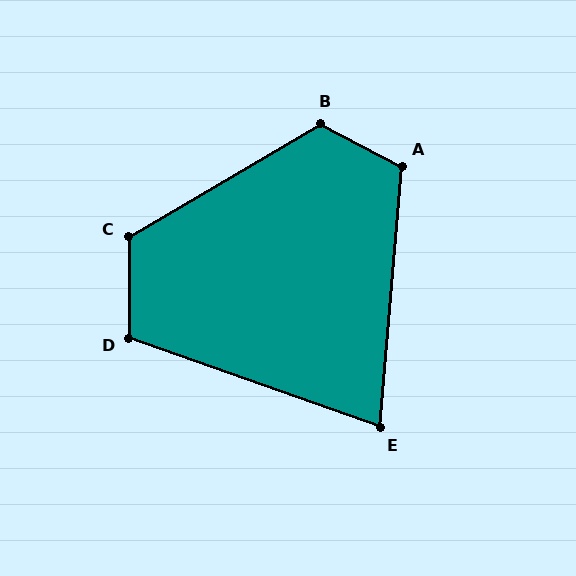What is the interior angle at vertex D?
Approximately 109 degrees (obtuse).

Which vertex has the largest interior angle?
B, at approximately 122 degrees.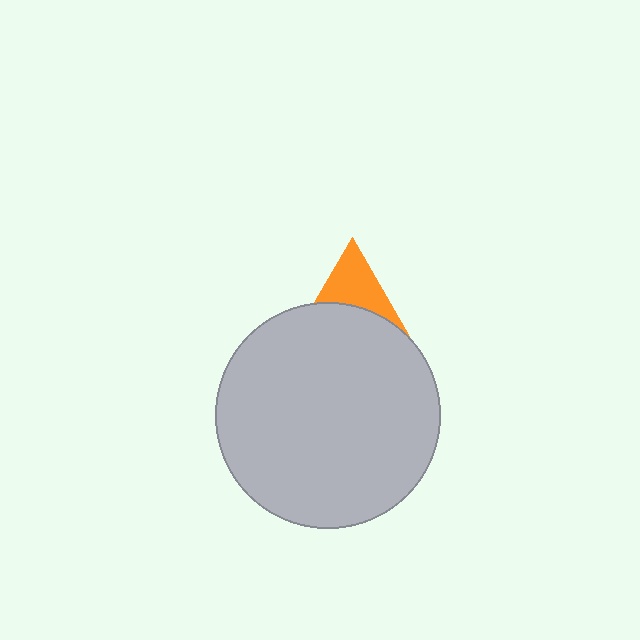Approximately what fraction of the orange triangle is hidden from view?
Roughly 49% of the orange triangle is hidden behind the light gray circle.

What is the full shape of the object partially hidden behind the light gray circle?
The partially hidden object is an orange triangle.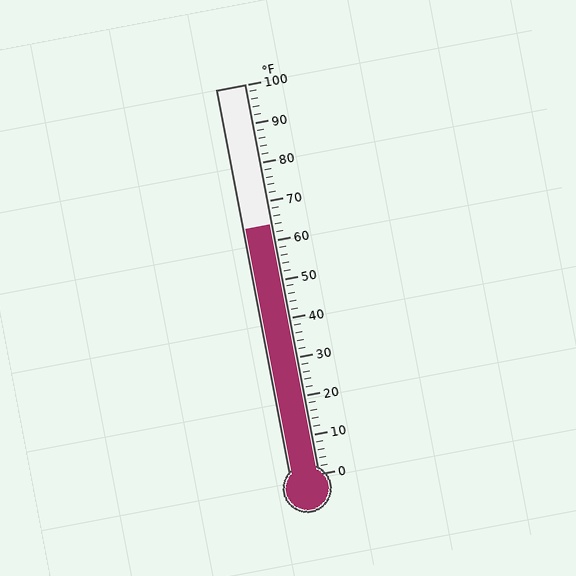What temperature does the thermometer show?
The thermometer shows approximately 64°F.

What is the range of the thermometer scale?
The thermometer scale ranges from 0°F to 100°F.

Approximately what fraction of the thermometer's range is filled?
The thermometer is filled to approximately 65% of its range.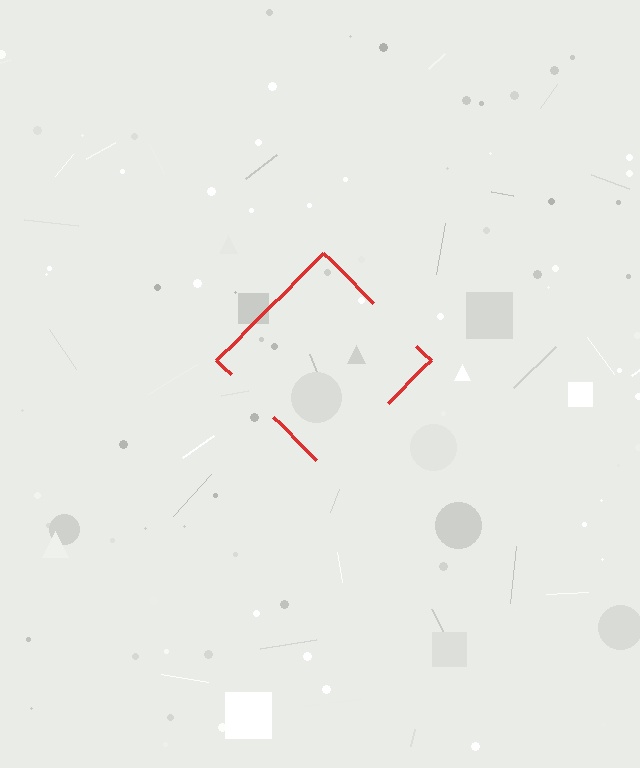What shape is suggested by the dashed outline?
The dashed outline suggests a diamond.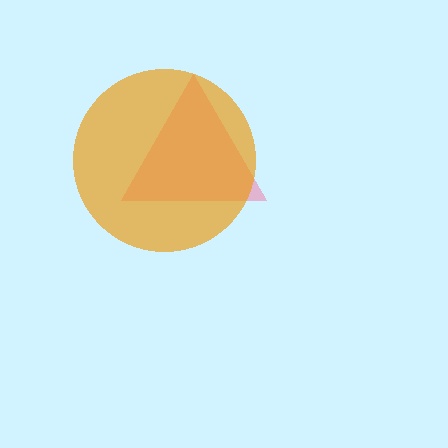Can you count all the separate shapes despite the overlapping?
Yes, there are 2 separate shapes.